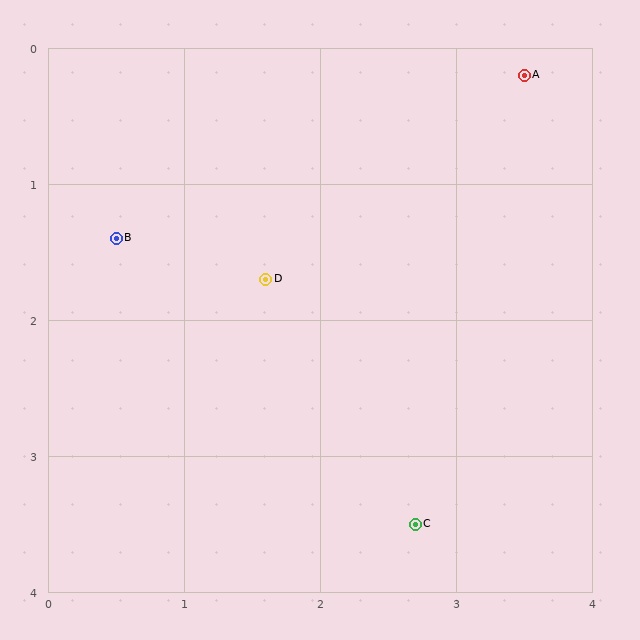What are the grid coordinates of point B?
Point B is at approximately (0.5, 1.4).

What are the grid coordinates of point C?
Point C is at approximately (2.7, 3.5).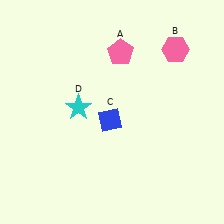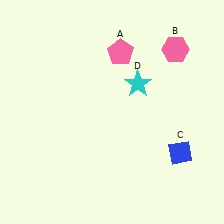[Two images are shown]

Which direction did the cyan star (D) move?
The cyan star (D) moved right.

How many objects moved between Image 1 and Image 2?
2 objects moved between the two images.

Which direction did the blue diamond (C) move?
The blue diamond (C) moved right.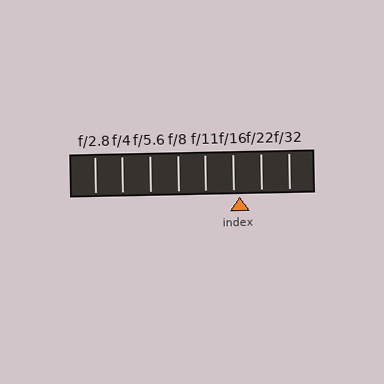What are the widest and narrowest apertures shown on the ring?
The widest aperture shown is f/2.8 and the narrowest is f/32.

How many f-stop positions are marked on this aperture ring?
There are 8 f-stop positions marked.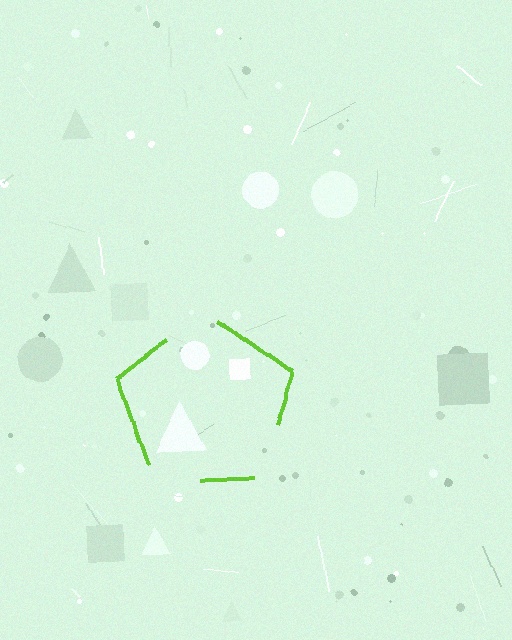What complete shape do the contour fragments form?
The contour fragments form a pentagon.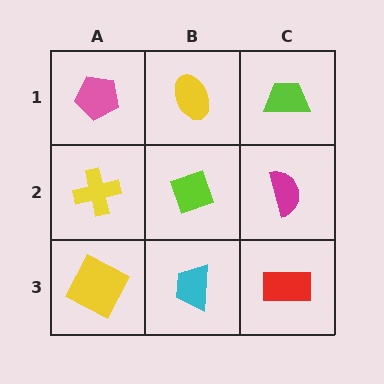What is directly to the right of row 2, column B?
A magenta semicircle.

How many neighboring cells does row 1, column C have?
2.